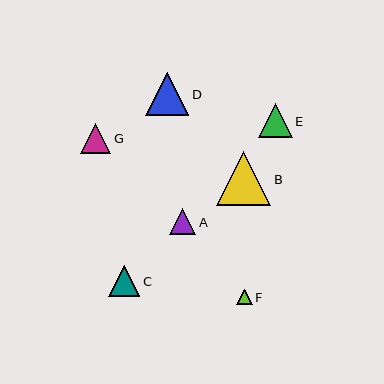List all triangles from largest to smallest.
From largest to smallest: B, D, E, C, G, A, F.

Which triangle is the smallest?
Triangle F is the smallest with a size of approximately 15 pixels.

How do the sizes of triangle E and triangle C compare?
Triangle E and triangle C are approximately the same size.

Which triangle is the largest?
Triangle B is the largest with a size of approximately 54 pixels.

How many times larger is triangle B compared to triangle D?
Triangle B is approximately 1.3 times the size of triangle D.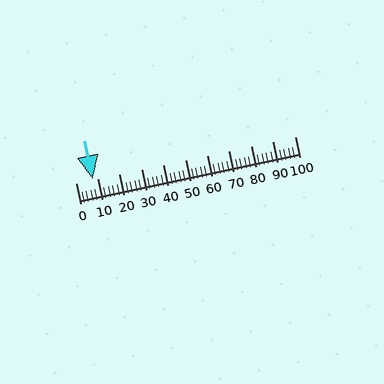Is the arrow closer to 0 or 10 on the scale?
The arrow is closer to 10.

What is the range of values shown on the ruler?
The ruler shows values from 0 to 100.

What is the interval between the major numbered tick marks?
The major tick marks are spaced 10 units apart.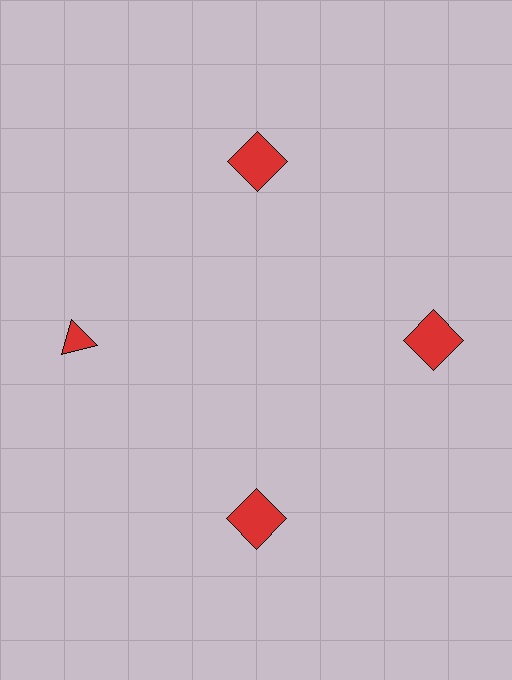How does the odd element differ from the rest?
It has a different shape: triangle instead of square.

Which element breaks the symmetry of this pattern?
The red triangle at roughly the 9 o'clock position breaks the symmetry. All other shapes are red squares.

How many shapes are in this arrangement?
There are 4 shapes arranged in a ring pattern.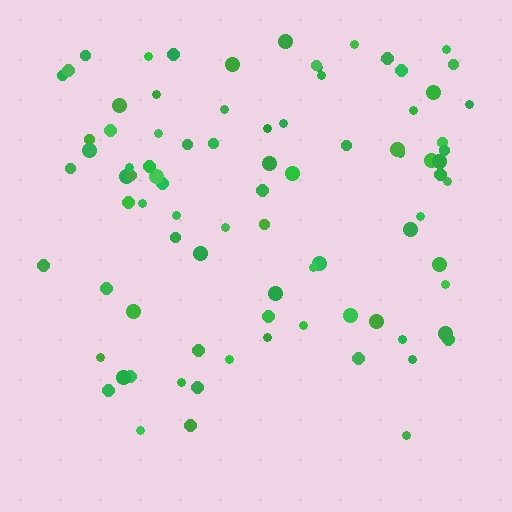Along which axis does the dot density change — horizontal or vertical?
Vertical.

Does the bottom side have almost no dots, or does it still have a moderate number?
Still a moderate number, just noticeably fewer than the top.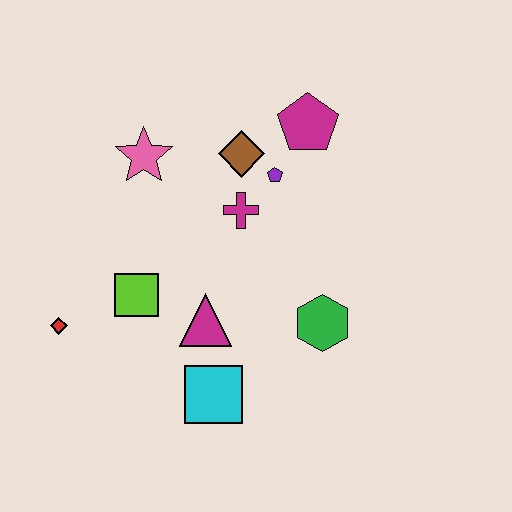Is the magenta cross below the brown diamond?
Yes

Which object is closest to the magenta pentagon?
The purple pentagon is closest to the magenta pentagon.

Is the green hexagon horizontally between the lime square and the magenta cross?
No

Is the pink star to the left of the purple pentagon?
Yes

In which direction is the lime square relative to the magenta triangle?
The lime square is to the left of the magenta triangle.